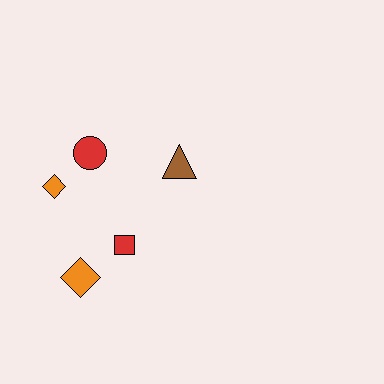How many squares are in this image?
There is 1 square.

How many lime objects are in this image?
There are no lime objects.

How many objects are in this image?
There are 5 objects.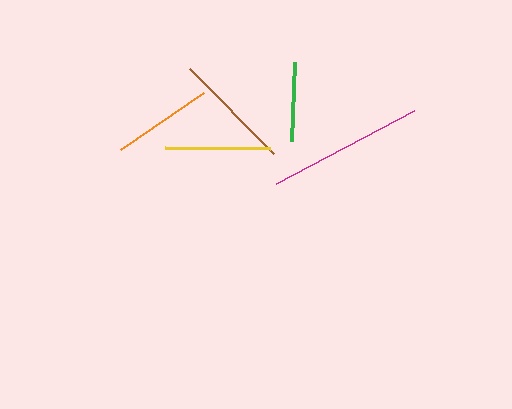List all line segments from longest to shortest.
From longest to shortest: magenta, brown, yellow, orange, green.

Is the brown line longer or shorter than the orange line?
The brown line is longer than the orange line.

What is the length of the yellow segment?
The yellow segment is approximately 105 pixels long.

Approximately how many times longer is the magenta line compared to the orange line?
The magenta line is approximately 1.6 times the length of the orange line.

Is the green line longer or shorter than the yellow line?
The yellow line is longer than the green line.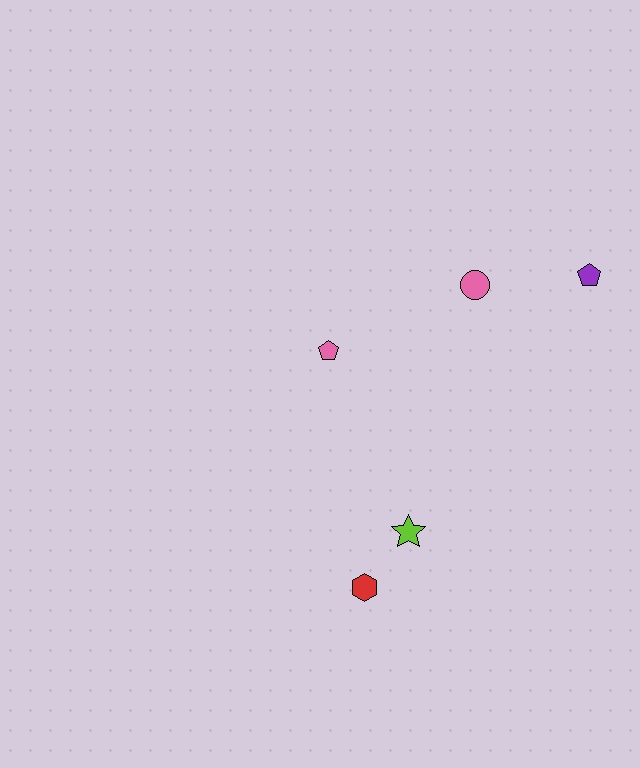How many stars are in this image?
There is 1 star.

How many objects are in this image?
There are 5 objects.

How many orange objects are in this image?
There are no orange objects.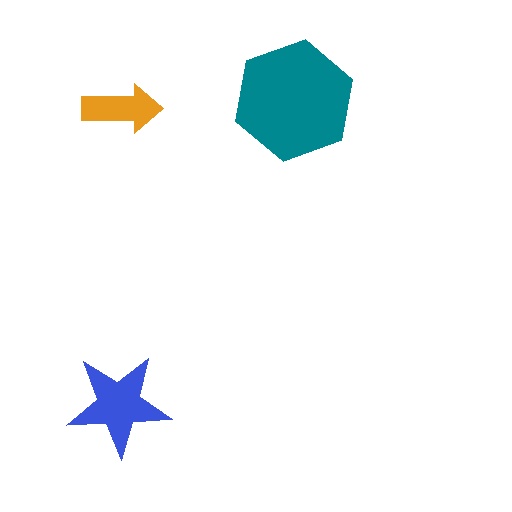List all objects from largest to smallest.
The teal hexagon, the blue star, the orange arrow.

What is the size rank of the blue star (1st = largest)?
2nd.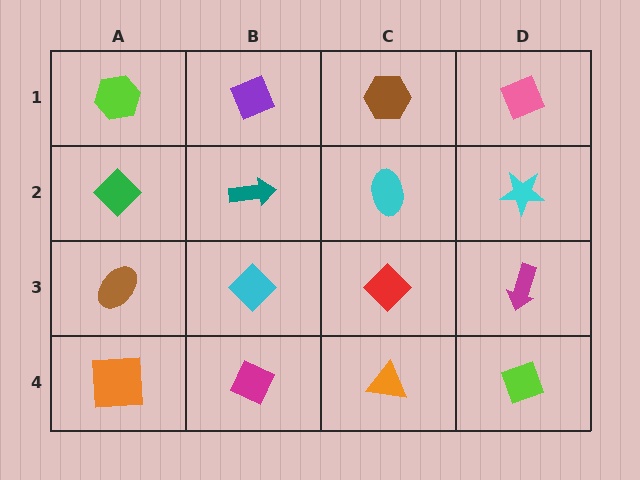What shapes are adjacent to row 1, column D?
A cyan star (row 2, column D), a brown hexagon (row 1, column C).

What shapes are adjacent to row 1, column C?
A cyan ellipse (row 2, column C), a purple diamond (row 1, column B), a pink diamond (row 1, column D).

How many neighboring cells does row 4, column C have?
3.